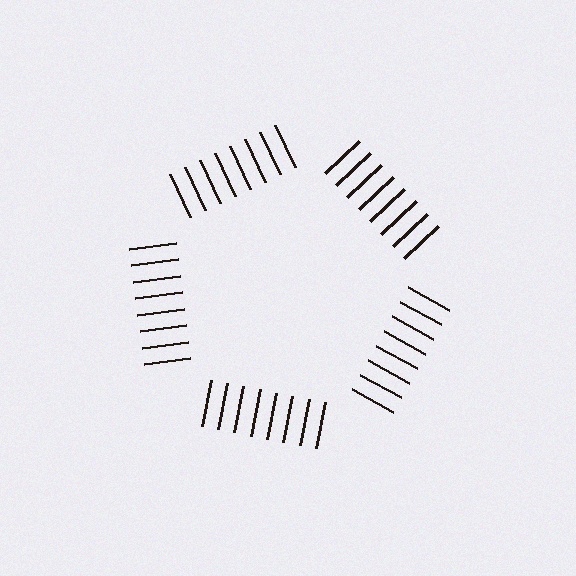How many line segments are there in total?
40 — 8 along each of the 5 edges.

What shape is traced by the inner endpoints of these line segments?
An illusory pentagon — the line segments terminate on its edges but no continuous stroke is drawn.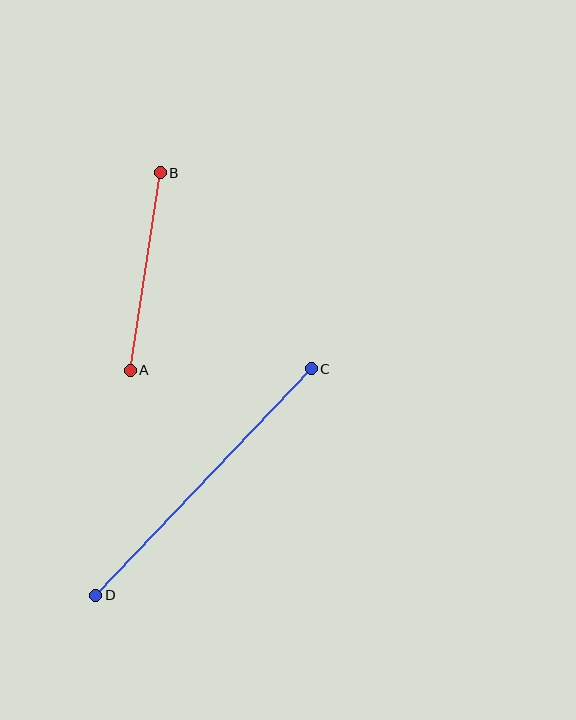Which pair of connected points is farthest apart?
Points C and D are farthest apart.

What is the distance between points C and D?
The distance is approximately 312 pixels.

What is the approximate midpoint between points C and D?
The midpoint is at approximately (204, 482) pixels.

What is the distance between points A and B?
The distance is approximately 199 pixels.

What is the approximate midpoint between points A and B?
The midpoint is at approximately (145, 271) pixels.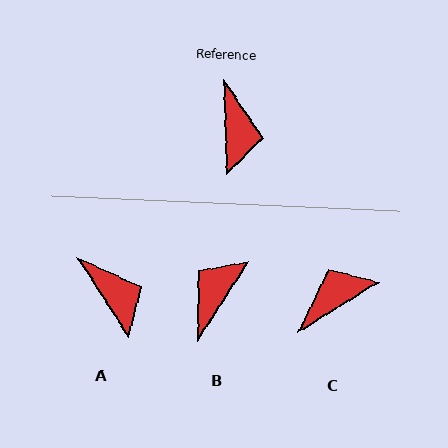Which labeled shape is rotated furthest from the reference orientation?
B, about 145 degrees away.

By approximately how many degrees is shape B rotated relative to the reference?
Approximately 145 degrees counter-clockwise.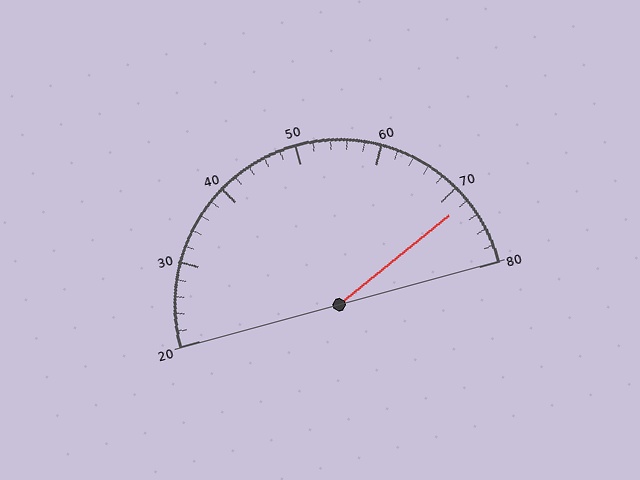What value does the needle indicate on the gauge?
The needle indicates approximately 72.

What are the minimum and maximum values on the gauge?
The gauge ranges from 20 to 80.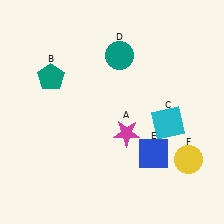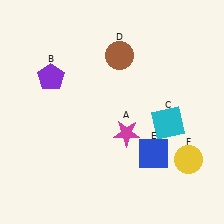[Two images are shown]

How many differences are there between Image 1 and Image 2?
There are 2 differences between the two images.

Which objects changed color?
B changed from teal to purple. D changed from teal to brown.